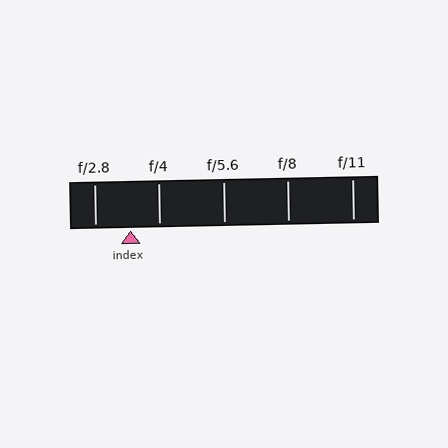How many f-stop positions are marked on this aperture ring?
There are 5 f-stop positions marked.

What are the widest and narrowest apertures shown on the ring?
The widest aperture shown is f/2.8 and the narrowest is f/11.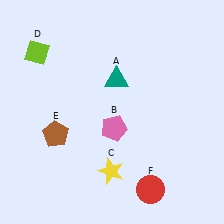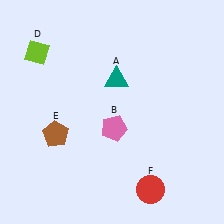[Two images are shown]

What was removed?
The yellow star (C) was removed in Image 2.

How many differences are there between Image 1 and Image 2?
There is 1 difference between the two images.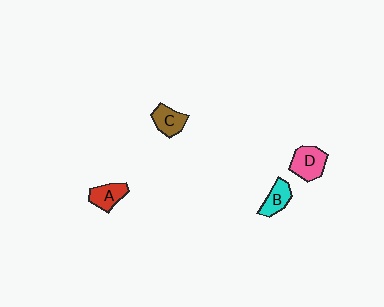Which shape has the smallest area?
Shape B (cyan).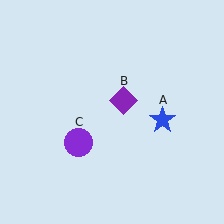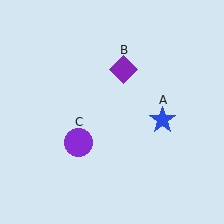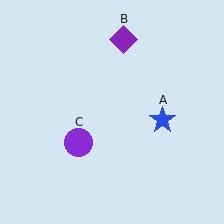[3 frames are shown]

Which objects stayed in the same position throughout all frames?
Blue star (object A) and purple circle (object C) remained stationary.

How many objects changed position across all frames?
1 object changed position: purple diamond (object B).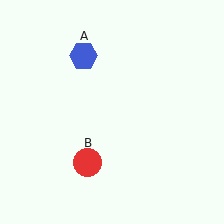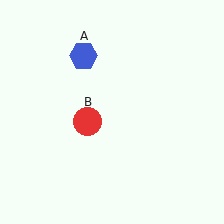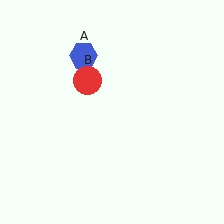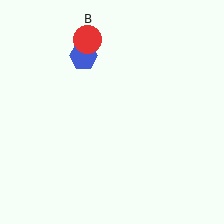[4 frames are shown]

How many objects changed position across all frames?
1 object changed position: red circle (object B).